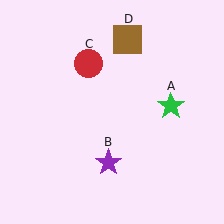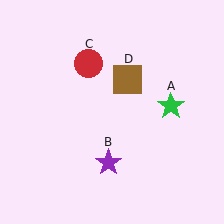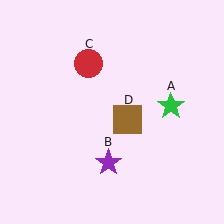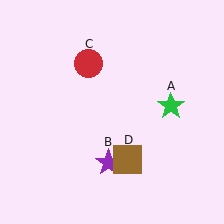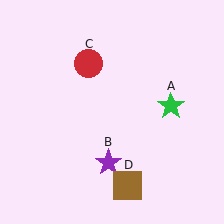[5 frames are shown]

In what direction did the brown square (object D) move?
The brown square (object D) moved down.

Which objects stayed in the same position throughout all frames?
Green star (object A) and purple star (object B) and red circle (object C) remained stationary.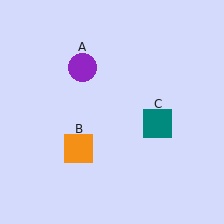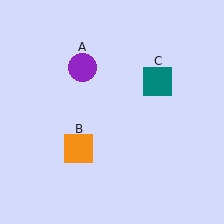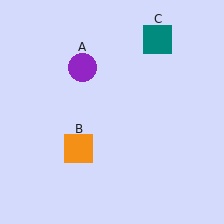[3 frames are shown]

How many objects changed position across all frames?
1 object changed position: teal square (object C).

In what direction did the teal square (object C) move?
The teal square (object C) moved up.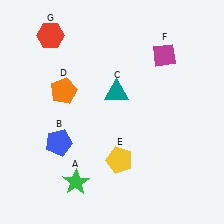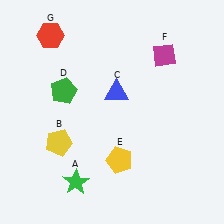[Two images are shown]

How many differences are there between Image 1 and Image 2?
There are 3 differences between the two images.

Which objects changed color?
B changed from blue to yellow. C changed from teal to blue. D changed from orange to green.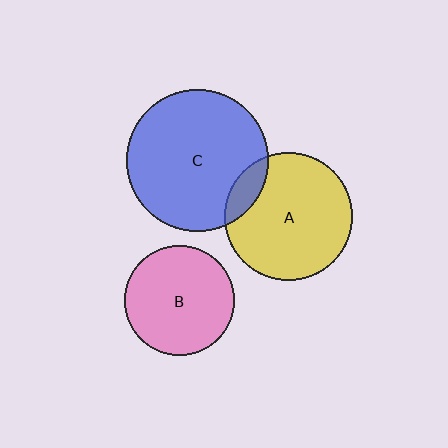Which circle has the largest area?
Circle C (blue).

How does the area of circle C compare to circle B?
Approximately 1.7 times.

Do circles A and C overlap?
Yes.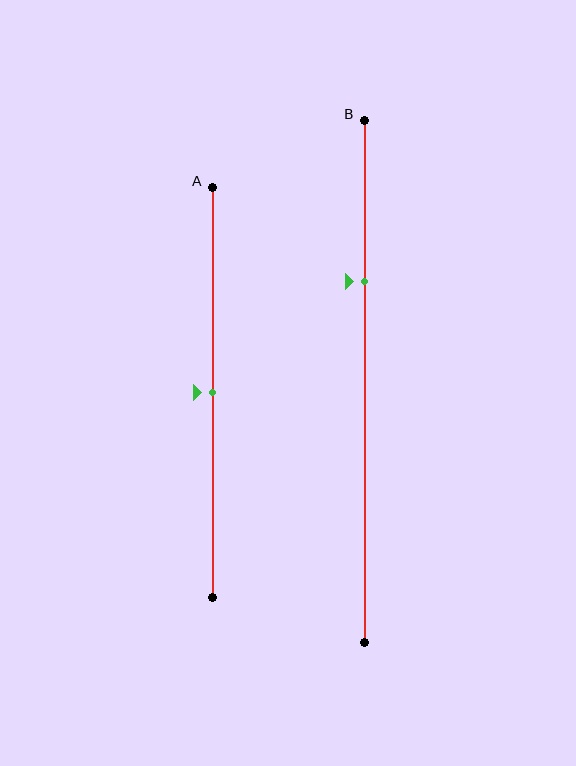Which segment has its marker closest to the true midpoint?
Segment A has its marker closest to the true midpoint.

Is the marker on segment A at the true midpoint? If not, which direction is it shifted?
Yes, the marker on segment A is at the true midpoint.